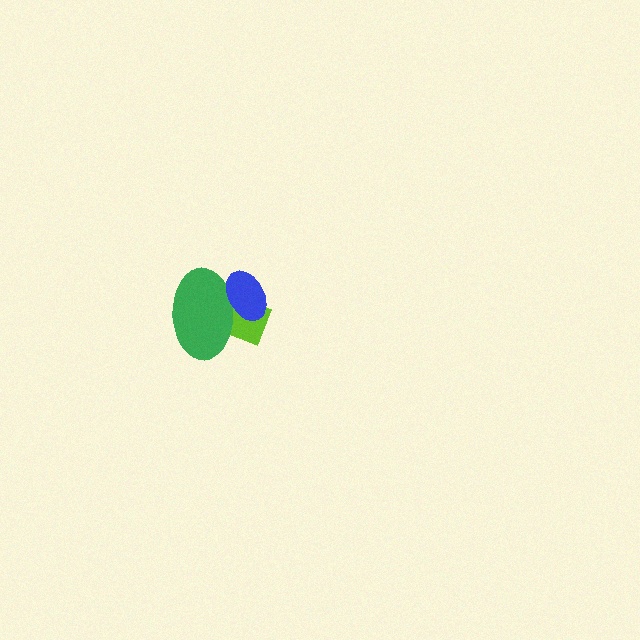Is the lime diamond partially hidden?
Yes, it is partially covered by another shape.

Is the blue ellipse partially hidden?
No, no other shape covers it.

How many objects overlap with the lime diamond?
2 objects overlap with the lime diamond.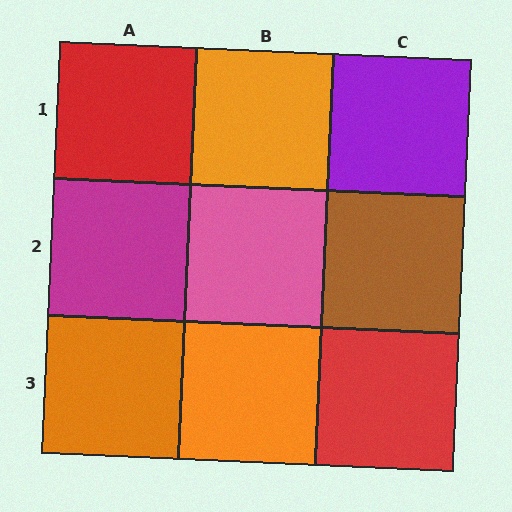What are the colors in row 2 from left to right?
Magenta, pink, brown.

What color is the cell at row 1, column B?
Orange.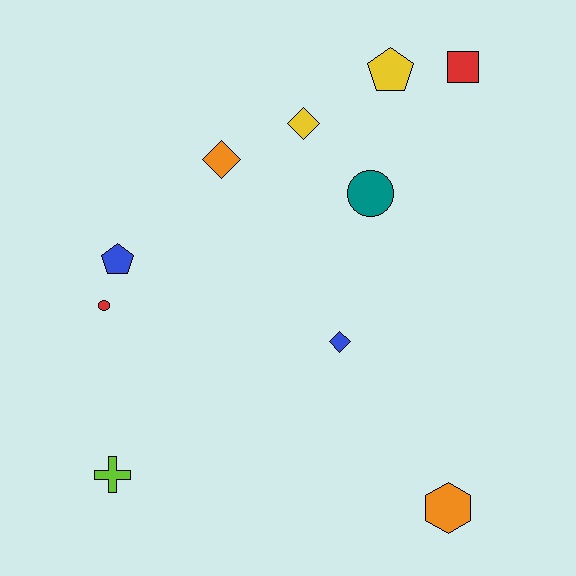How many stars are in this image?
There are no stars.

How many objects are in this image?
There are 10 objects.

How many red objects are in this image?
There are 2 red objects.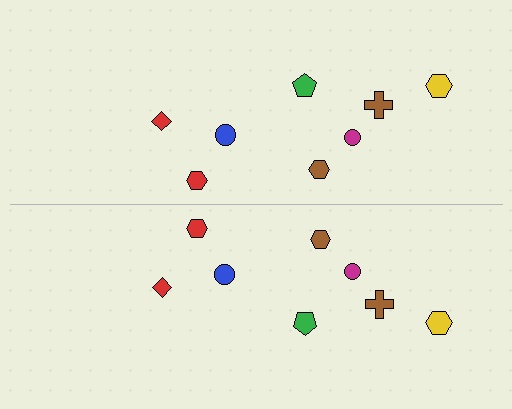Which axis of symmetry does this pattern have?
The pattern has a horizontal axis of symmetry running through the center of the image.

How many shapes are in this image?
There are 16 shapes in this image.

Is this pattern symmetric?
Yes, this pattern has bilateral (reflection) symmetry.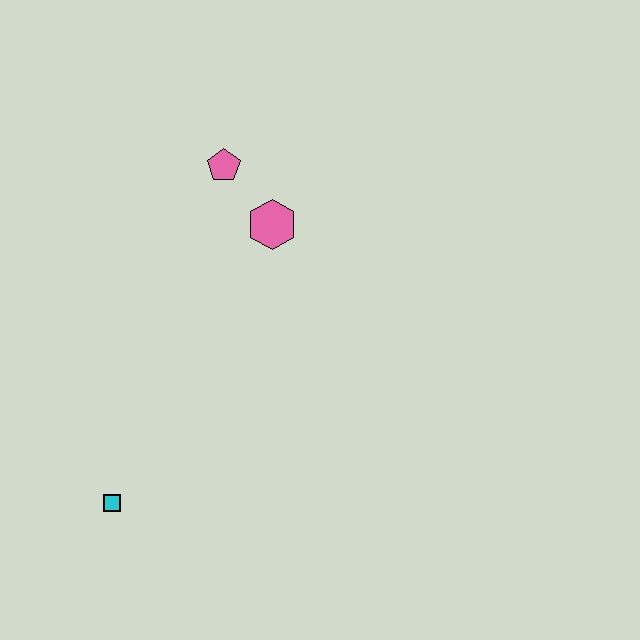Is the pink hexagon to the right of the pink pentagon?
Yes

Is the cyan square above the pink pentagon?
No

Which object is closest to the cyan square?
The pink hexagon is closest to the cyan square.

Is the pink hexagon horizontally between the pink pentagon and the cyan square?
No